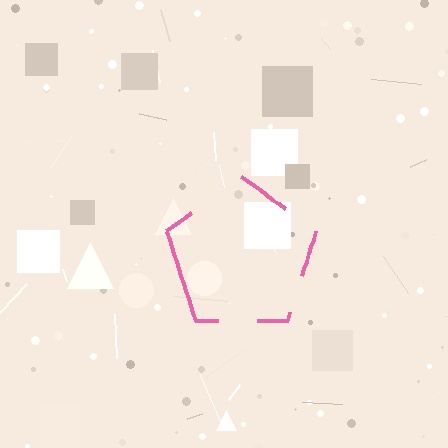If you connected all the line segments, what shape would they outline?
They would outline a pentagon.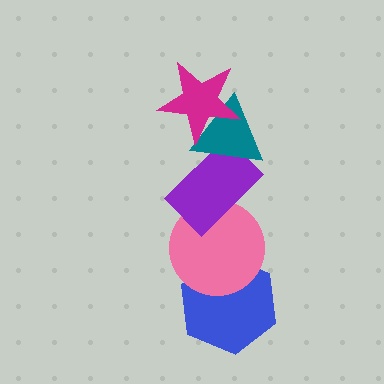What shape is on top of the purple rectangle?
The teal triangle is on top of the purple rectangle.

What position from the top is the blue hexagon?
The blue hexagon is 5th from the top.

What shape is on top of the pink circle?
The purple rectangle is on top of the pink circle.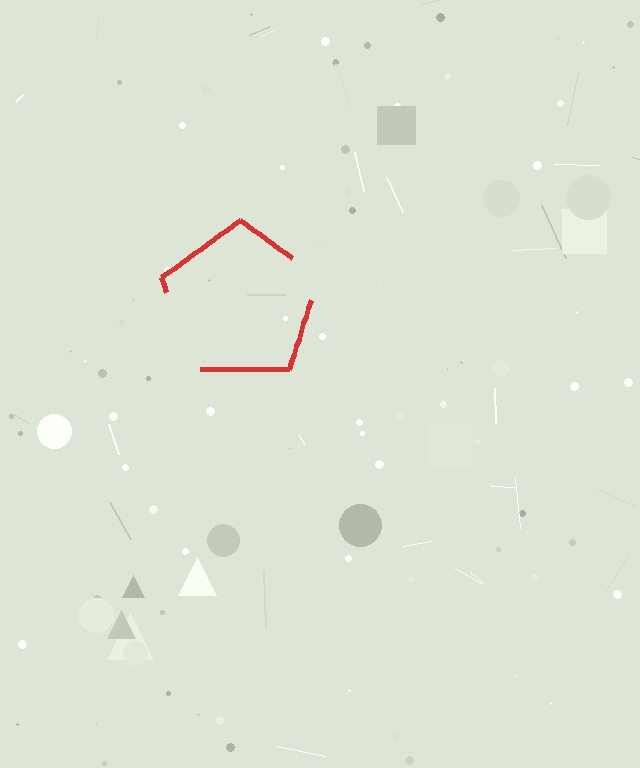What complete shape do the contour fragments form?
The contour fragments form a pentagon.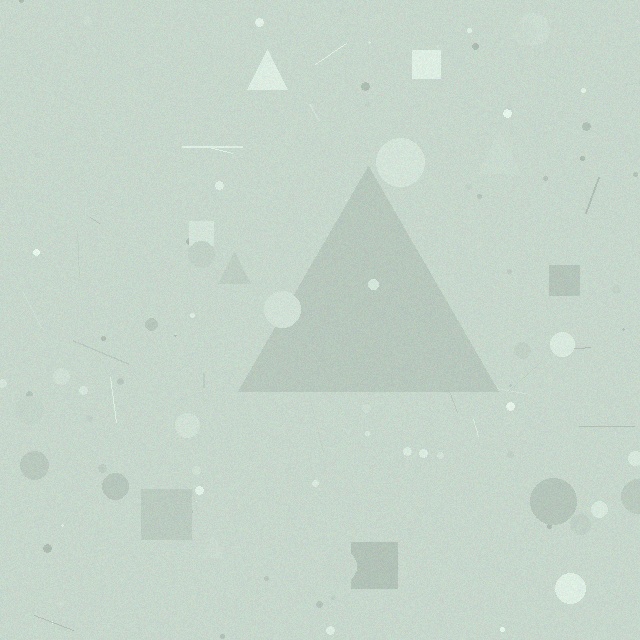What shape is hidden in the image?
A triangle is hidden in the image.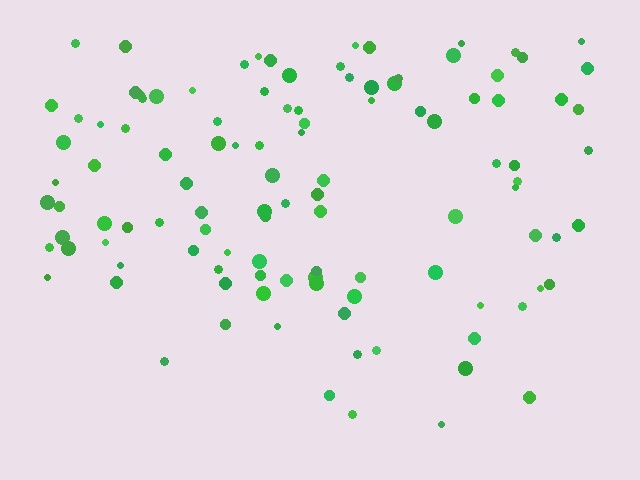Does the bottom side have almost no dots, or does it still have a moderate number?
Still a moderate number, just noticeably fewer than the top.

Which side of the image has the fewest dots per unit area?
The bottom.